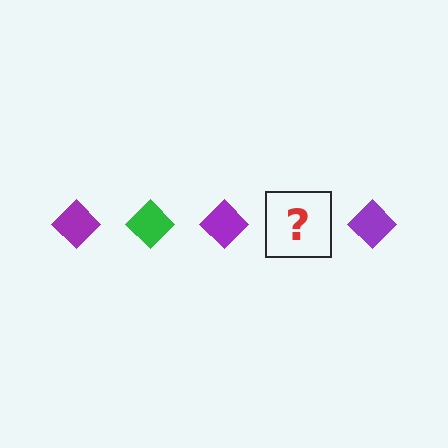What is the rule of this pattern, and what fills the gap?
The rule is that the pattern cycles through purple, green diamonds. The gap should be filled with a green diamond.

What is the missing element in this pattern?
The missing element is a green diamond.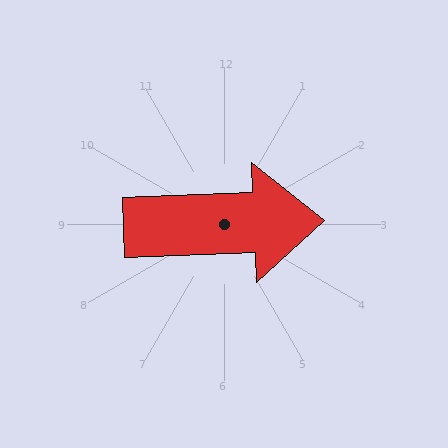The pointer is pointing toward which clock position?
Roughly 3 o'clock.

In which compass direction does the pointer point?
East.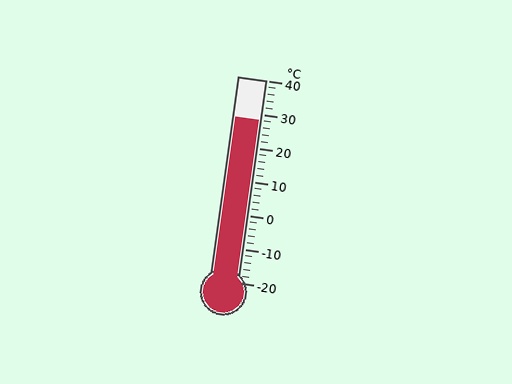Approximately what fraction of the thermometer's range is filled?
The thermometer is filled to approximately 80% of its range.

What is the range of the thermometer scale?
The thermometer scale ranges from -20°C to 40°C.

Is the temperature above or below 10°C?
The temperature is above 10°C.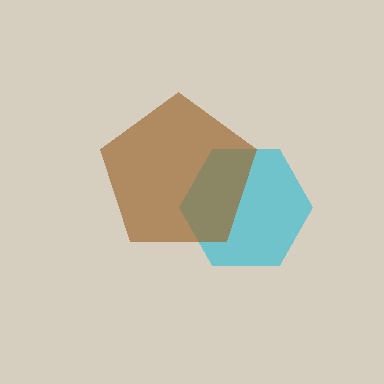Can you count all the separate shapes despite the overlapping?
Yes, there are 2 separate shapes.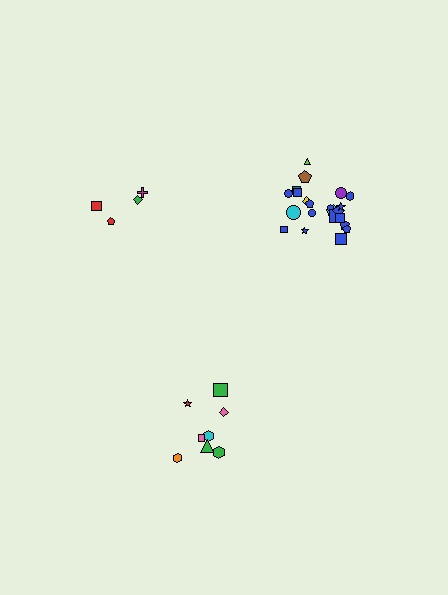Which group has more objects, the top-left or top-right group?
The top-right group.